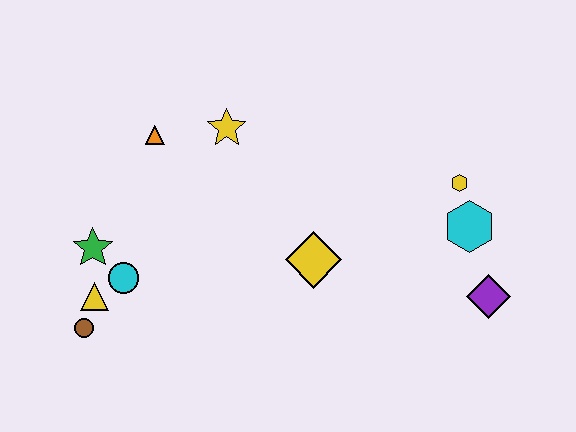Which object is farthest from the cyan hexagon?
The brown circle is farthest from the cyan hexagon.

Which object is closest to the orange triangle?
The yellow star is closest to the orange triangle.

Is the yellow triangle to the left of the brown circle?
No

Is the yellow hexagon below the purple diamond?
No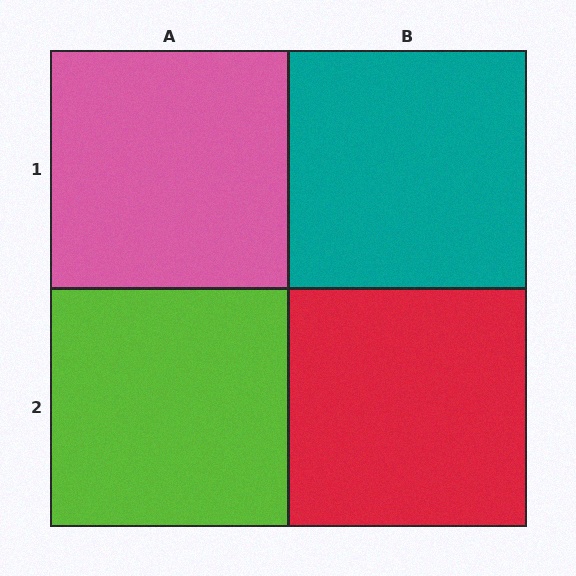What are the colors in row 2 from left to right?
Lime, red.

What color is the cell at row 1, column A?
Pink.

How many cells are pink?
1 cell is pink.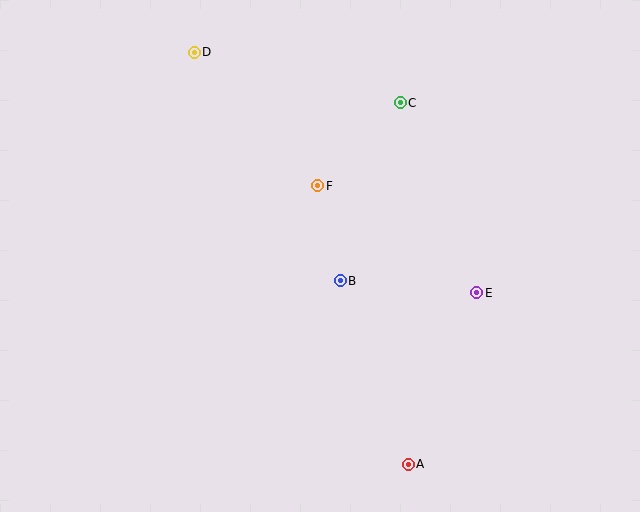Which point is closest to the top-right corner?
Point C is closest to the top-right corner.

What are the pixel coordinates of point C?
Point C is at (400, 103).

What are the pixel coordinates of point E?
Point E is at (477, 293).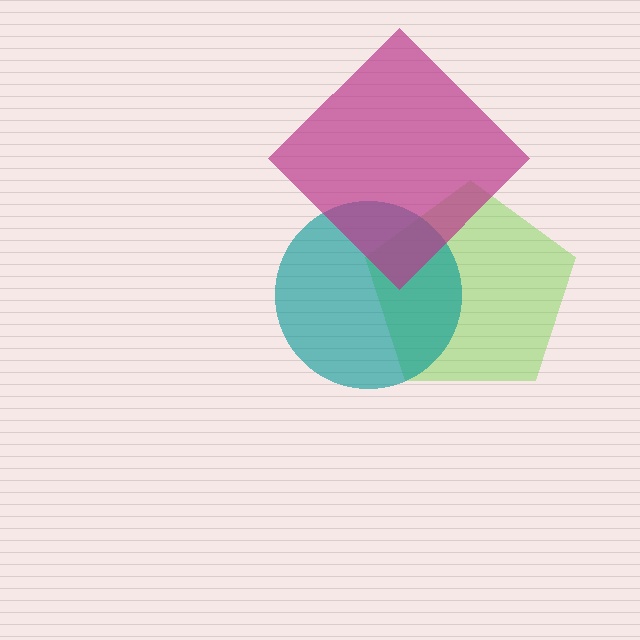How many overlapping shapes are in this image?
There are 3 overlapping shapes in the image.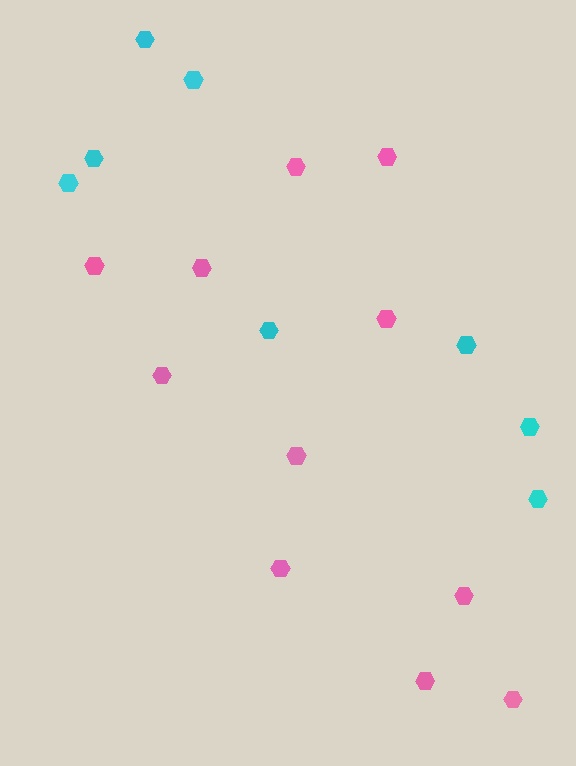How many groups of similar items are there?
There are 2 groups: one group of cyan hexagons (8) and one group of pink hexagons (11).